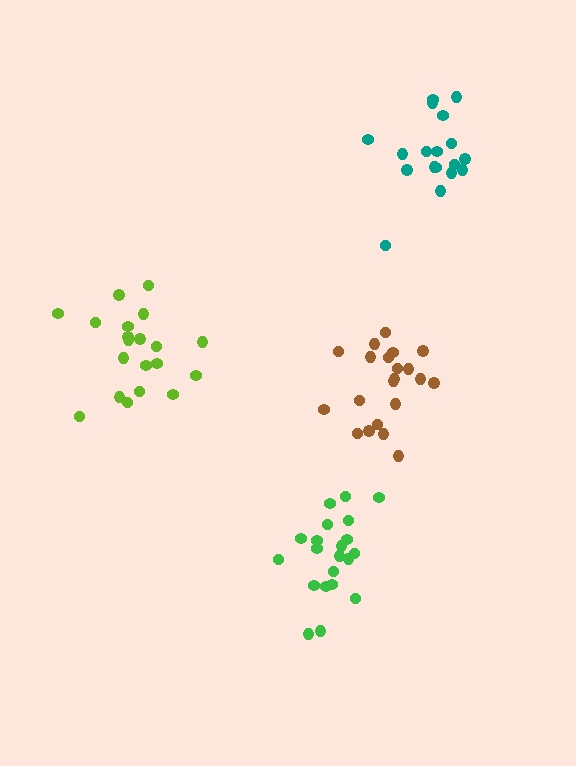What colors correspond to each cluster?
The clusters are colored: teal, green, brown, lime.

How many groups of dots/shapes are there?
There are 4 groups.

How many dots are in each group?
Group 1: 18 dots, Group 2: 21 dots, Group 3: 21 dots, Group 4: 20 dots (80 total).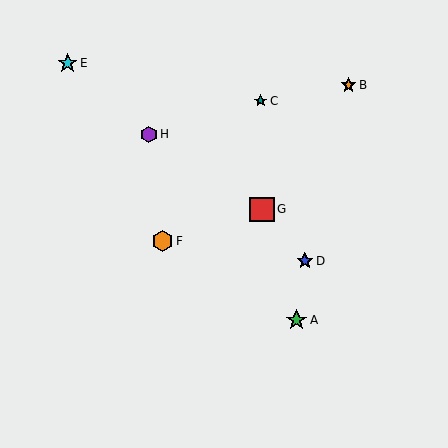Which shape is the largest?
The red square (labeled G) is the largest.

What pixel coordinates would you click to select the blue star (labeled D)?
Click at (305, 261) to select the blue star D.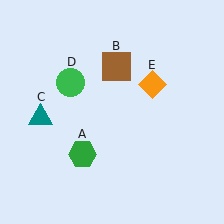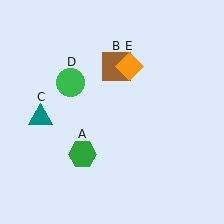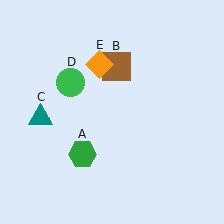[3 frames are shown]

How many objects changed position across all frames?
1 object changed position: orange diamond (object E).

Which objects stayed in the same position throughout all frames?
Green hexagon (object A) and brown square (object B) and teal triangle (object C) and green circle (object D) remained stationary.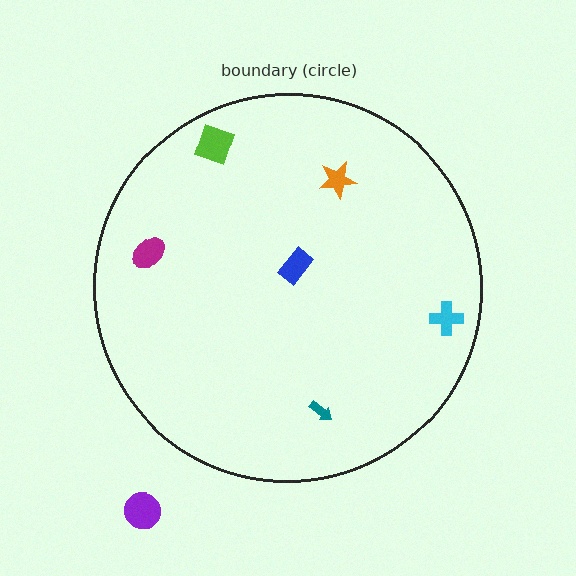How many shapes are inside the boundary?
6 inside, 1 outside.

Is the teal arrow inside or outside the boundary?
Inside.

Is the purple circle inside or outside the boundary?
Outside.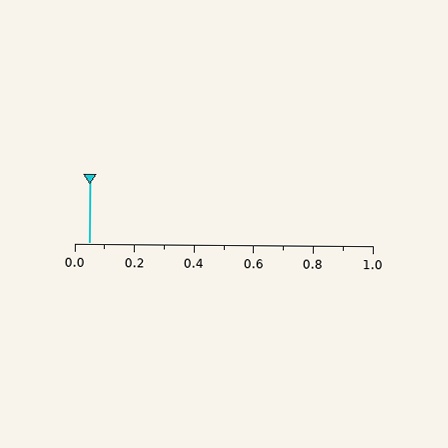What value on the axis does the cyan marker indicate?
The marker indicates approximately 0.05.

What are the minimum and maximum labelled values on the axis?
The axis runs from 0.0 to 1.0.